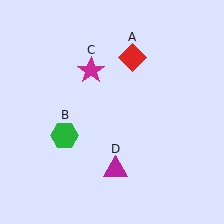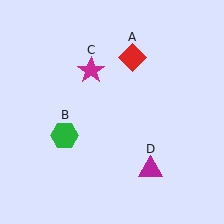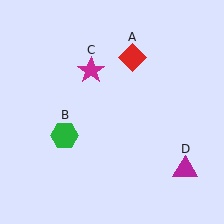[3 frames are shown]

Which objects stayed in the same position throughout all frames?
Red diamond (object A) and green hexagon (object B) and magenta star (object C) remained stationary.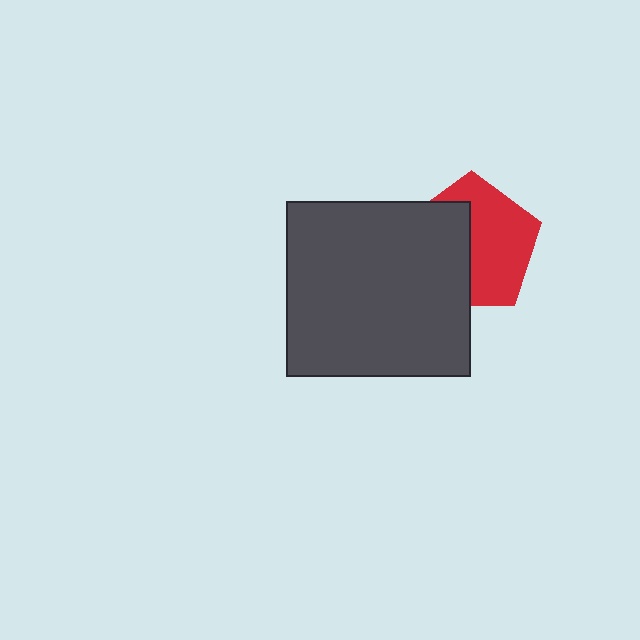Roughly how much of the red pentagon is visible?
About half of it is visible (roughly 55%).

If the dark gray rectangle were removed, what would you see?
You would see the complete red pentagon.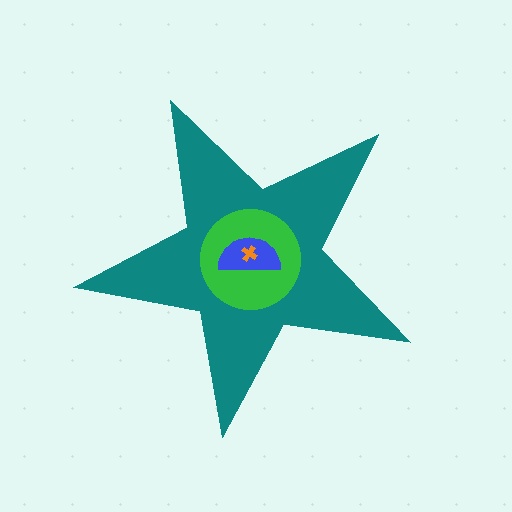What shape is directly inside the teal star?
The green circle.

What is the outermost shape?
The teal star.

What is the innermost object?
The orange cross.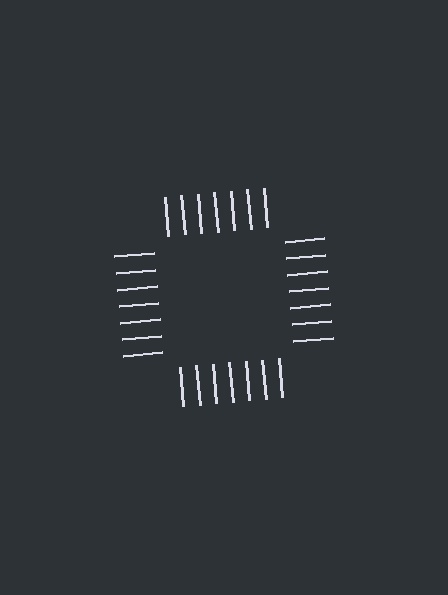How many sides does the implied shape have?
4 sides — the line-ends trace a square.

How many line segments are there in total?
28 — 7 along each of the 4 edges.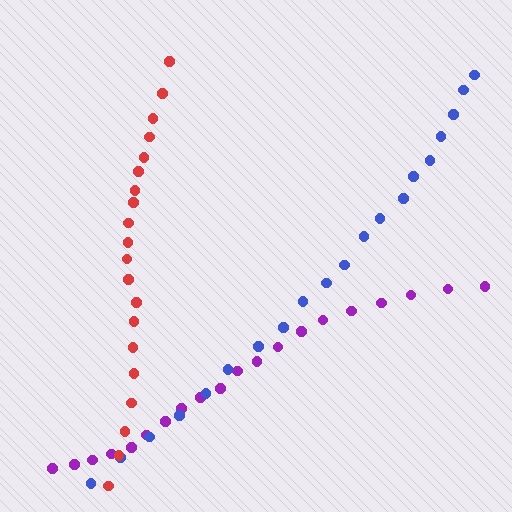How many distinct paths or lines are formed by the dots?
There are 3 distinct paths.